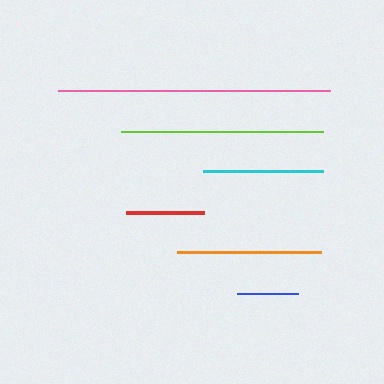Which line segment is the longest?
The pink line is the longest at approximately 271 pixels.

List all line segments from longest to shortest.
From longest to shortest: pink, lime, orange, cyan, red, blue.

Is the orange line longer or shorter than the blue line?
The orange line is longer than the blue line.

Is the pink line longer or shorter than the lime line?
The pink line is longer than the lime line.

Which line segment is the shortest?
The blue line is the shortest at approximately 62 pixels.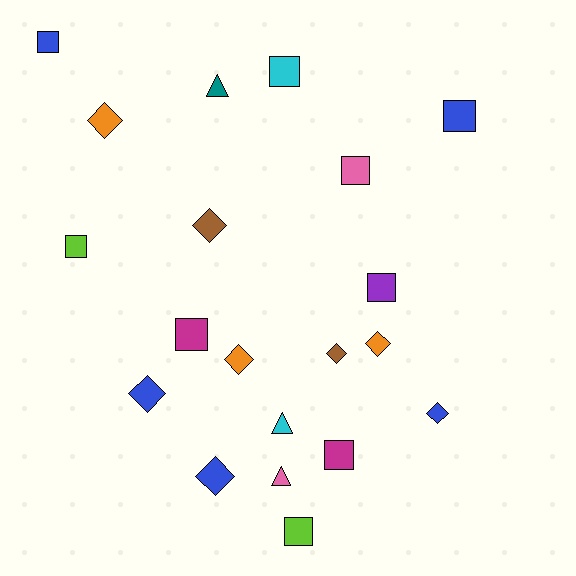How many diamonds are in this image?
There are 8 diamonds.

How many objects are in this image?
There are 20 objects.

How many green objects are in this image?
There are no green objects.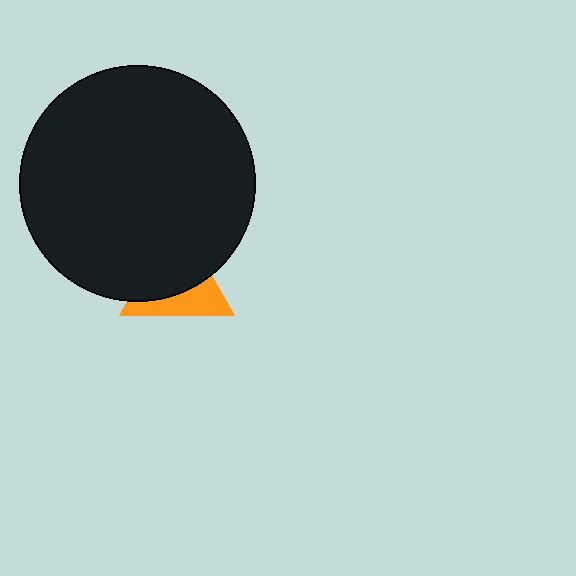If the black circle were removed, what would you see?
You would see the complete orange triangle.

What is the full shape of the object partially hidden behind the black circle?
The partially hidden object is an orange triangle.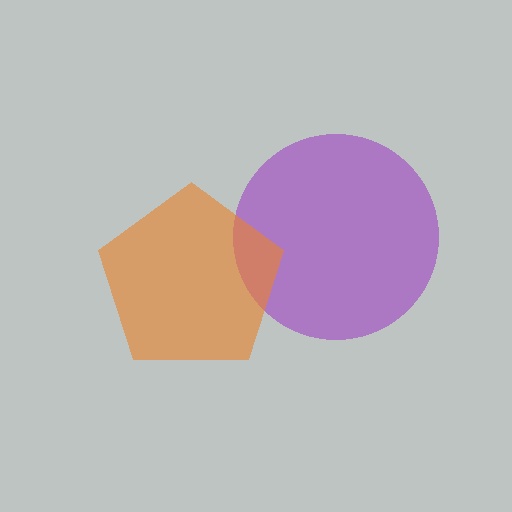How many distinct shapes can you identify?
There are 2 distinct shapes: a purple circle, an orange pentagon.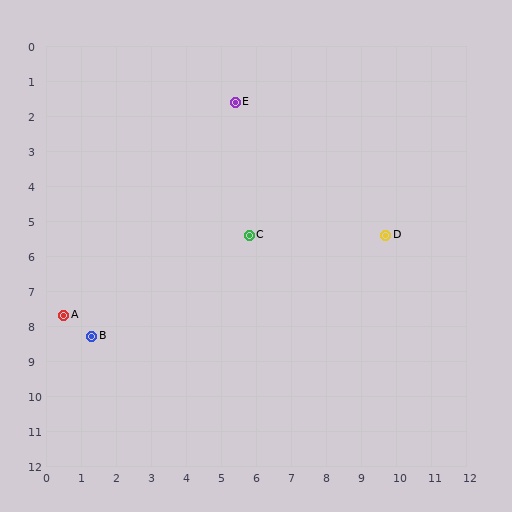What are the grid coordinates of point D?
Point D is at approximately (9.7, 5.4).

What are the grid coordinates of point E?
Point E is at approximately (5.4, 1.6).